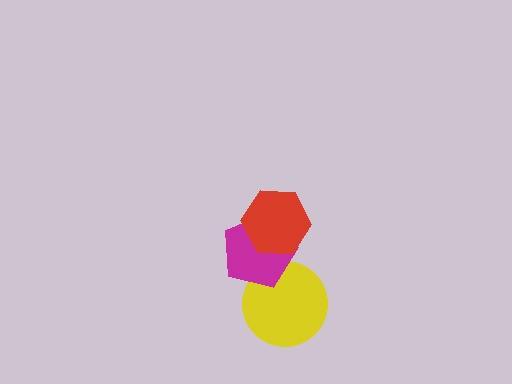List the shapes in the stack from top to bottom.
From top to bottom: the red hexagon, the magenta pentagon, the yellow circle.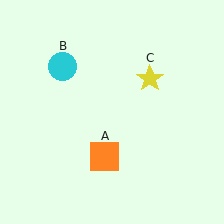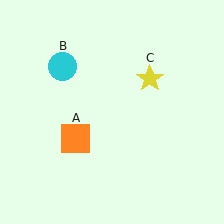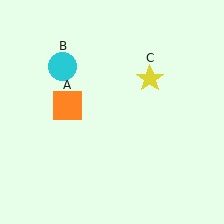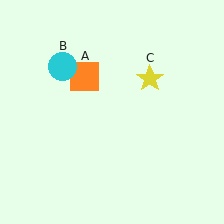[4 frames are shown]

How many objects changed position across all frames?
1 object changed position: orange square (object A).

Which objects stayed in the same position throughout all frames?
Cyan circle (object B) and yellow star (object C) remained stationary.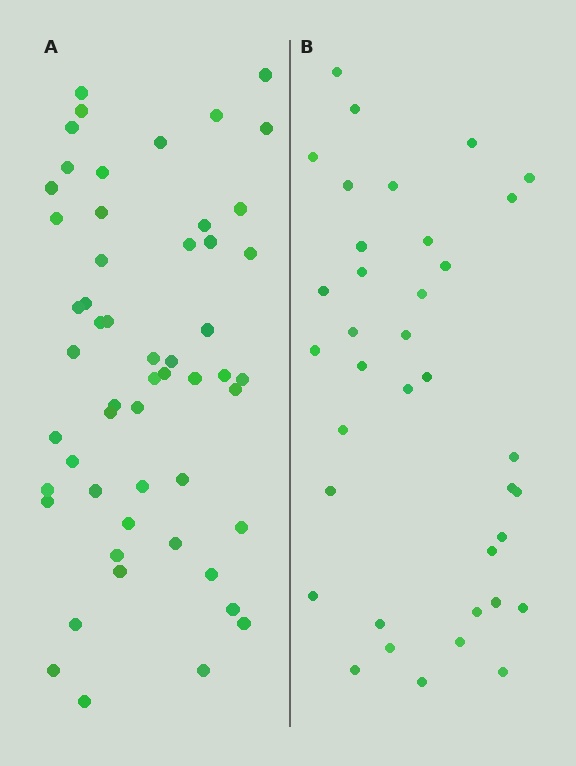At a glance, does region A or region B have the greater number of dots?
Region A (the left region) has more dots.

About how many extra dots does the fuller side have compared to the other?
Region A has approximately 15 more dots than region B.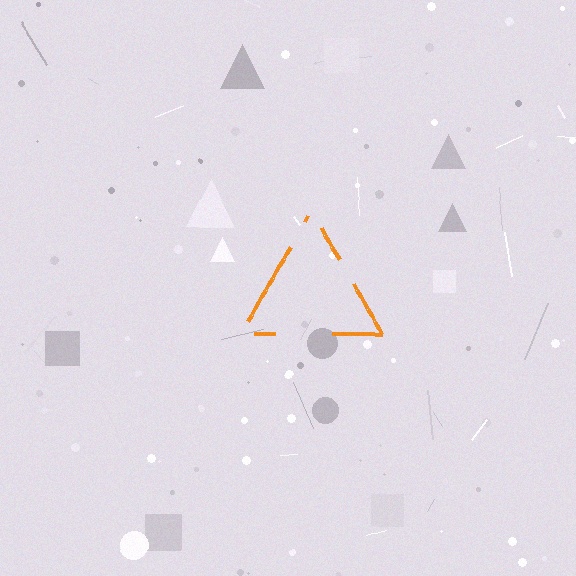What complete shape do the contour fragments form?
The contour fragments form a triangle.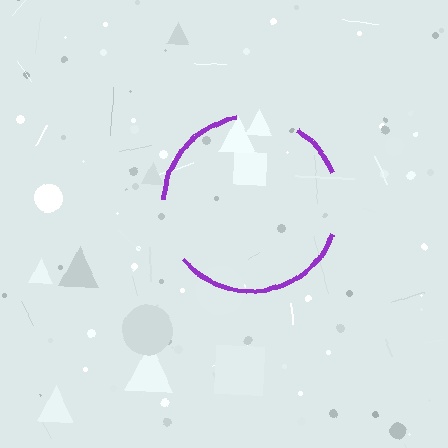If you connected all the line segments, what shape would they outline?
They would outline a circle.